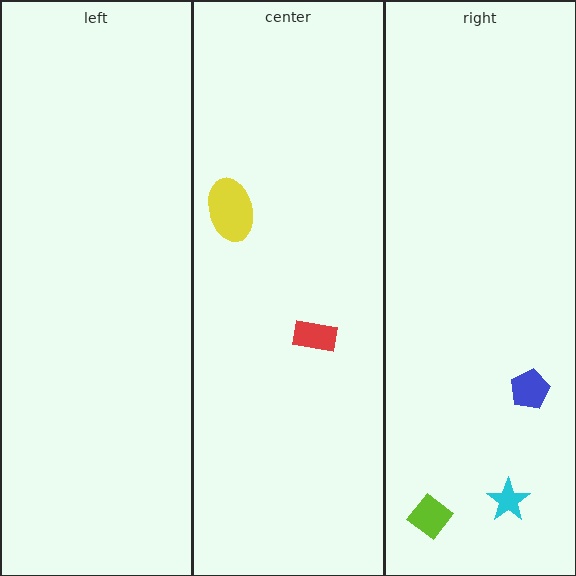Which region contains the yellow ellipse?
The center region.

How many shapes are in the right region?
3.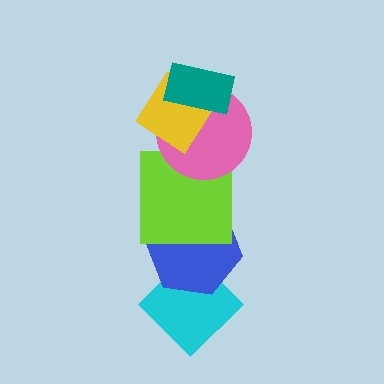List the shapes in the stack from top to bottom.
From top to bottom: the teal rectangle, the yellow diamond, the pink circle, the lime square, the blue hexagon, the cyan diamond.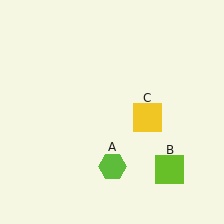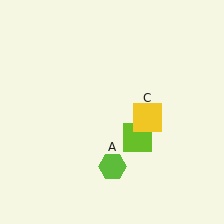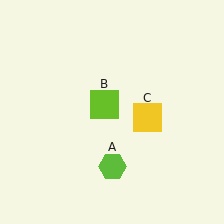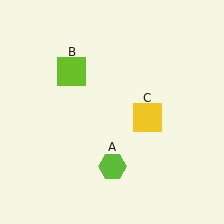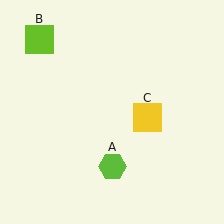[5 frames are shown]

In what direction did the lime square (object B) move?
The lime square (object B) moved up and to the left.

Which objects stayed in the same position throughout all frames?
Lime hexagon (object A) and yellow square (object C) remained stationary.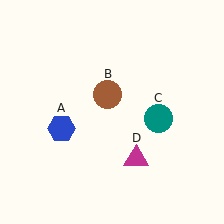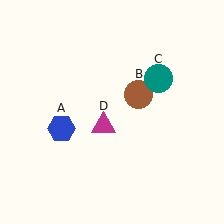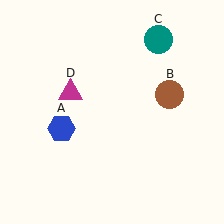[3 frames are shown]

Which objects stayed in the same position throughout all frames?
Blue hexagon (object A) remained stationary.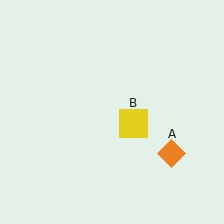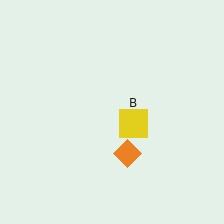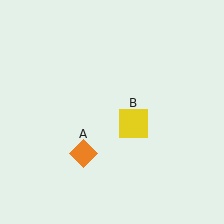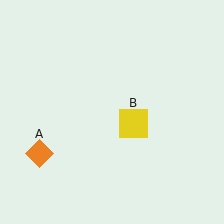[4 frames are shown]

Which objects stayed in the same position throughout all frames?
Yellow square (object B) remained stationary.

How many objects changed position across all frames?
1 object changed position: orange diamond (object A).